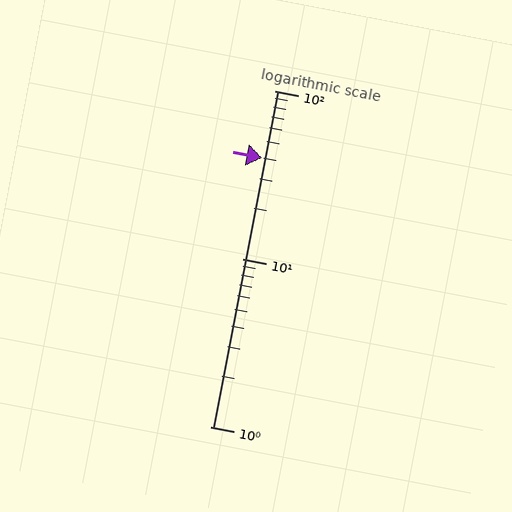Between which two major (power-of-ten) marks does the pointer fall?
The pointer is between 10 and 100.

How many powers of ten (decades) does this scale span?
The scale spans 2 decades, from 1 to 100.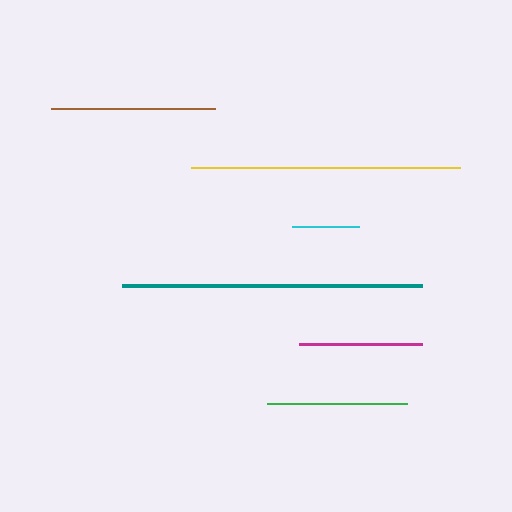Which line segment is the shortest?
The cyan line is the shortest at approximately 67 pixels.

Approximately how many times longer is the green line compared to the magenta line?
The green line is approximately 1.1 times the length of the magenta line.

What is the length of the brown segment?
The brown segment is approximately 164 pixels long.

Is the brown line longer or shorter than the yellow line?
The yellow line is longer than the brown line.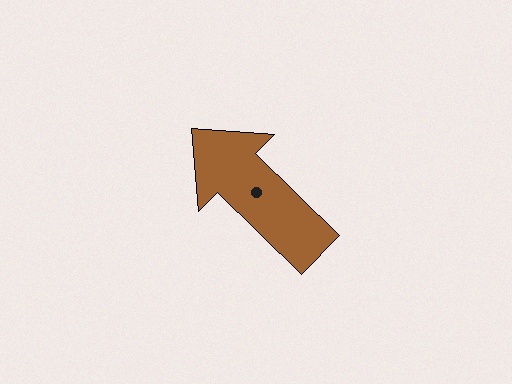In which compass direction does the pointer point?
Northwest.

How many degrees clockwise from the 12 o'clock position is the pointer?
Approximately 314 degrees.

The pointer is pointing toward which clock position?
Roughly 10 o'clock.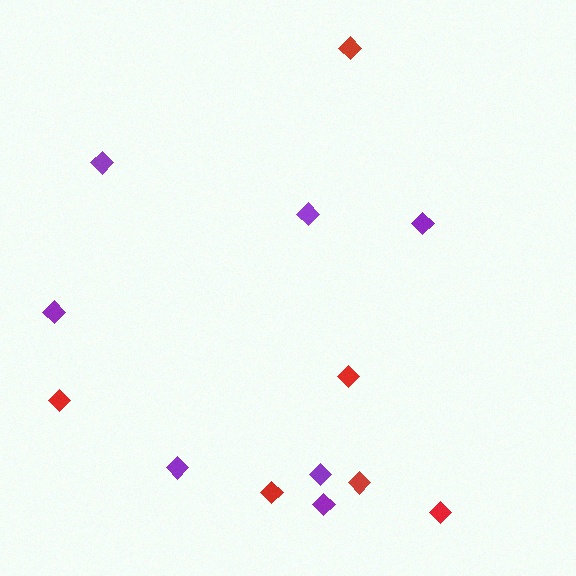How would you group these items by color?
There are 2 groups: one group of red diamonds (6) and one group of purple diamonds (7).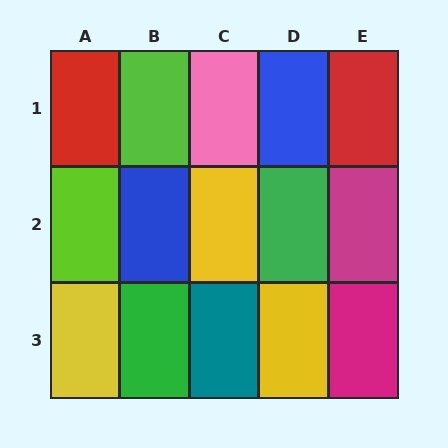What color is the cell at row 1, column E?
Red.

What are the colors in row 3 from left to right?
Yellow, green, teal, yellow, magenta.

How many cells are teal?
1 cell is teal.